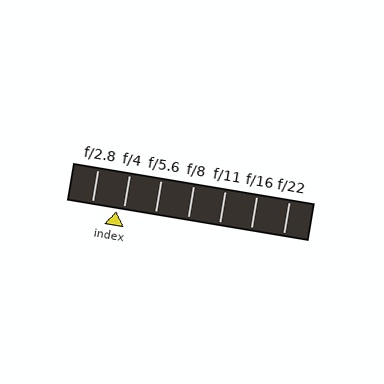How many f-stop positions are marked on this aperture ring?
There are 7 f-stop positions marked.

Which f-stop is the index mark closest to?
The index mark is closest to f/4.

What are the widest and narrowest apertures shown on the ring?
The widest aperture shown is f/2.8 and the narrowest is f/22.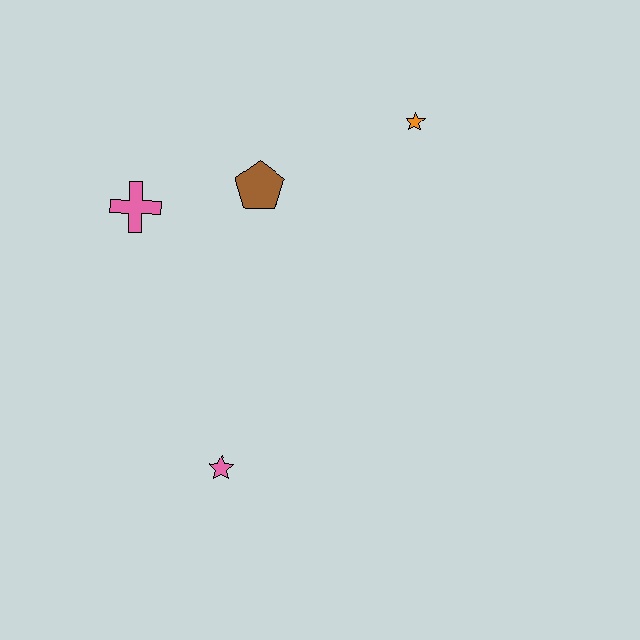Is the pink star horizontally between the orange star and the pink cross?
Yes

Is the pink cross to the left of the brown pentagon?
Yes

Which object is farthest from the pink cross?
The orange star is farthest from the pink cross.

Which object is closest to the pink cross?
The brown pentagon is closest to the pink cross.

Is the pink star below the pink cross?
Yes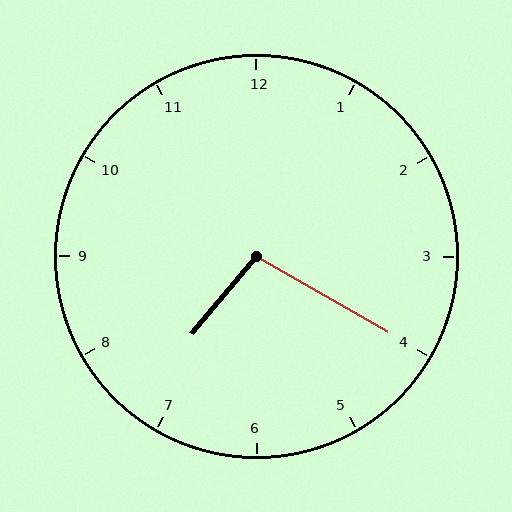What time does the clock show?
7:20.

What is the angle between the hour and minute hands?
Approximately 100 degrees.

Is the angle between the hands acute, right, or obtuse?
It is obtuse.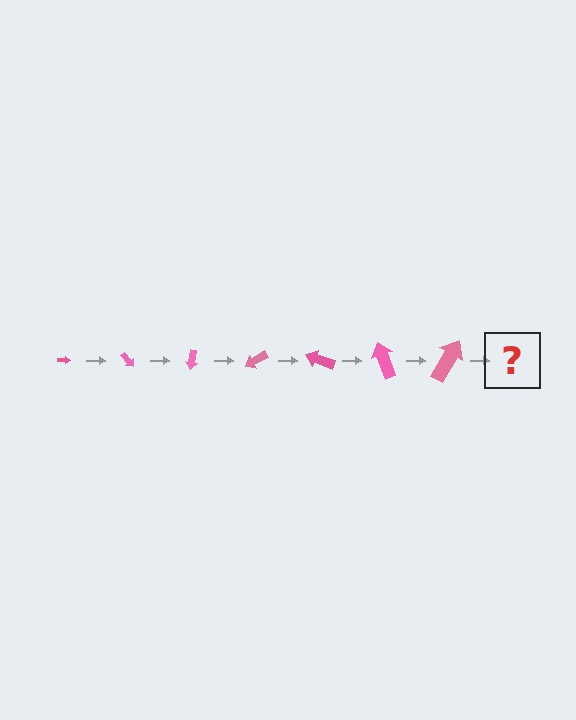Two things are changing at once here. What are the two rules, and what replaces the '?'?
The two rules are that the arrow grows larger each step and it rotates 50 degrees each step. The '?' should be an arrow, larger than the previous one and rotated 350 degrees from the start.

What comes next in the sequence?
The next element should be an arrow, larger than the previous one and rotated 350 degrees from the start.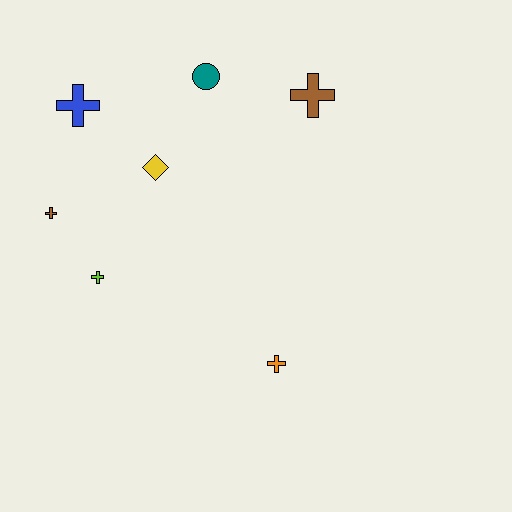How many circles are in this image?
There is 1 circle.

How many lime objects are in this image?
There is 1 lime object.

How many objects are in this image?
There are 7 objects.